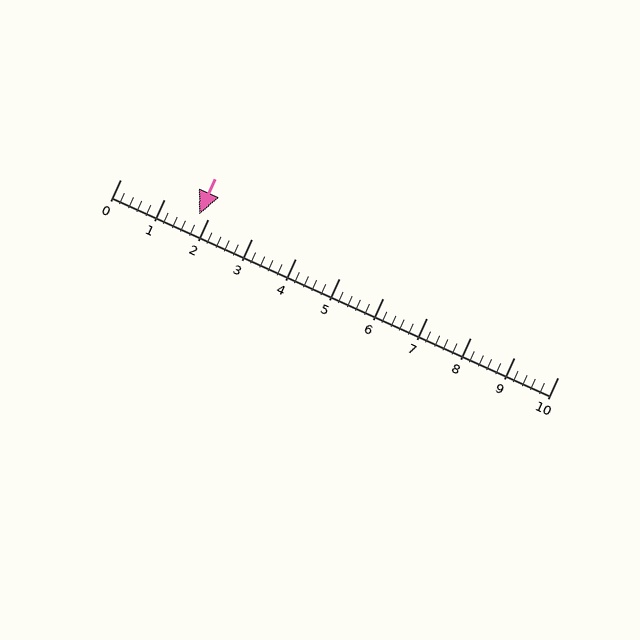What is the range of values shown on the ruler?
The ruler shows values from 0 to 10.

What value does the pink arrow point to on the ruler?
The pink arrow points to approximately 1.8.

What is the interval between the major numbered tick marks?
The major tick marks are spaced 1 units apart.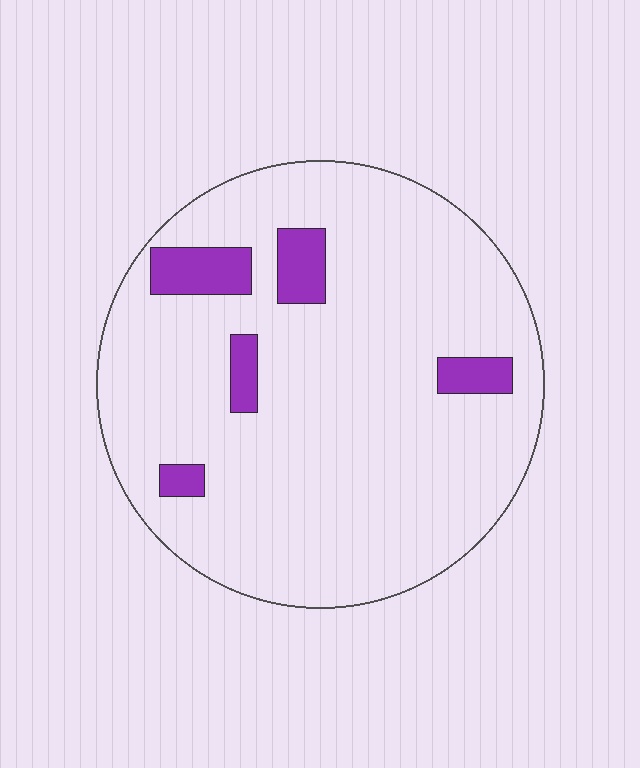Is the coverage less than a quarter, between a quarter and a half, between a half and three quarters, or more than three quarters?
Less than a quarter.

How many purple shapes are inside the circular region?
5.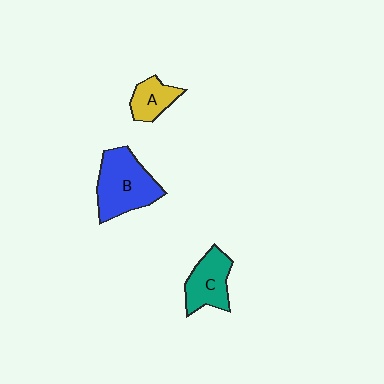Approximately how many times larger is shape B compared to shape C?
Approximately 1.4 times.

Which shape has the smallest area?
Shape A (yellow).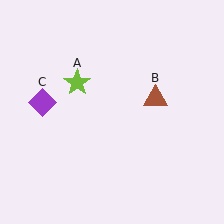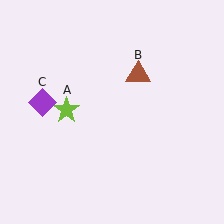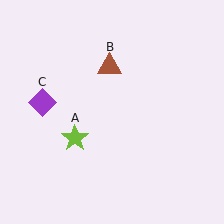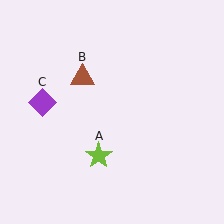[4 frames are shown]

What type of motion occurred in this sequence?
The lime star (object A), brown triangle (object B) rotated counterclockwise around the center of the scene.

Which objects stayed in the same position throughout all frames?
Purple diamond (object C) remained stationary.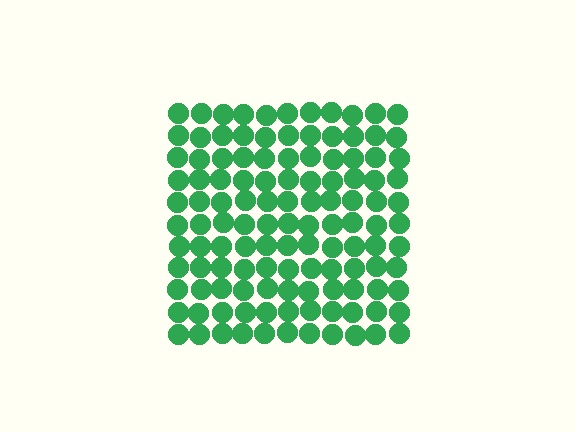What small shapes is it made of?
It is made of small circles.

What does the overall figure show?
The overall figure shows a square.